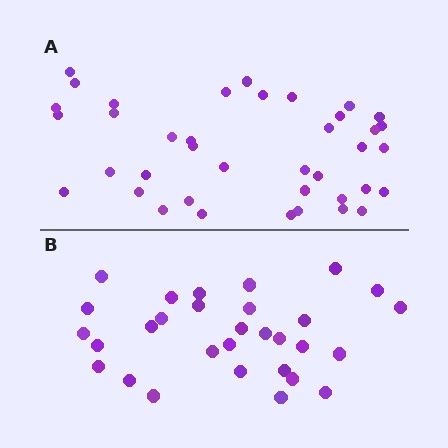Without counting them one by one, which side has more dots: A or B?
Region A (the top region) has more dots.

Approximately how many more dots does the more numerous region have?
Region A has roughly 8 or so more dots than region B.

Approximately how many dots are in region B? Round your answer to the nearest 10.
About 30 dots.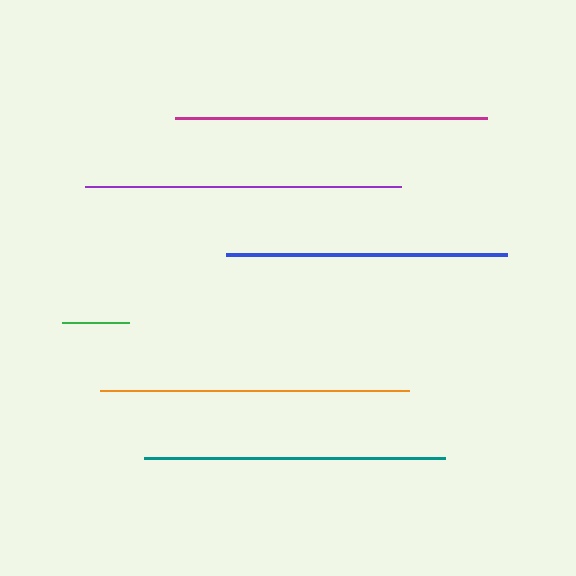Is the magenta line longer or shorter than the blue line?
The magenta line is longer than the blue line.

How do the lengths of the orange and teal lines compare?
The orange and teal lines are approximately the same length.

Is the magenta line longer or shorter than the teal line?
The magenta line is longer than the teal line.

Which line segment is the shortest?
The green line is the shortest at approximately 68 pixels.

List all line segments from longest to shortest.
From longest to shortest: purple, magenta, orange, teal, blue, green.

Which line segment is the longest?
The purple line is the longest at approximately 315 pixels.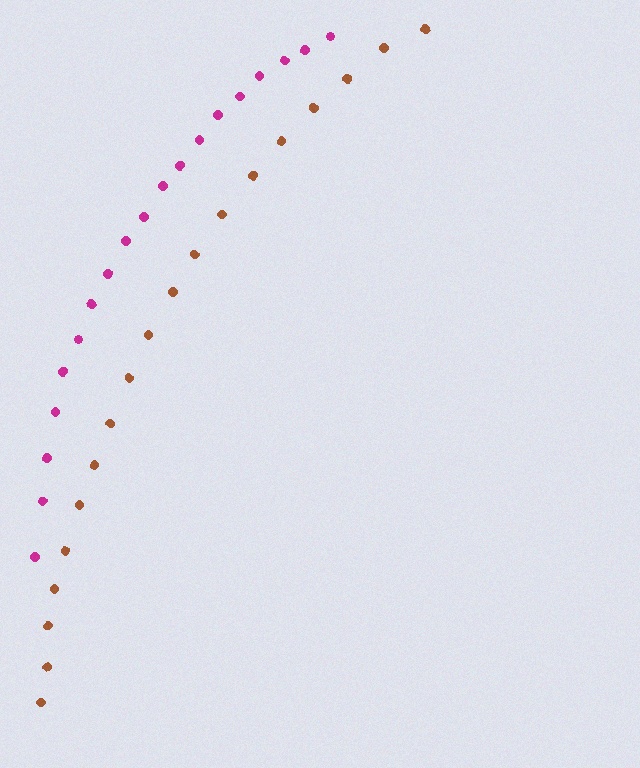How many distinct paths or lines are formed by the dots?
There are 2 distinct paths.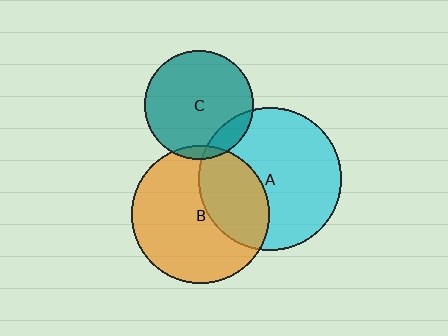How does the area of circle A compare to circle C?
Approximately 1.7 times.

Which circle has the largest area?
Circle A (cyan).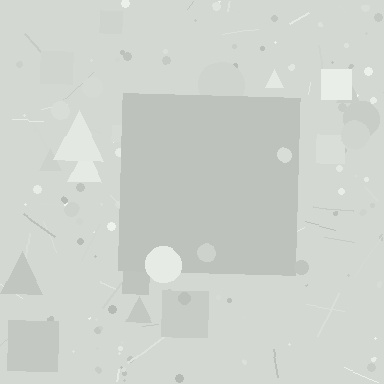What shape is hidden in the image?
A square is hidden in the image.